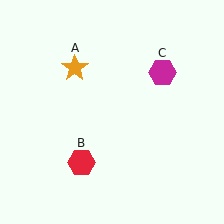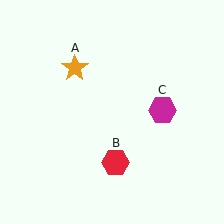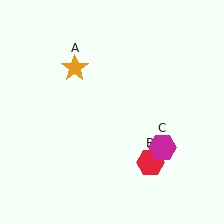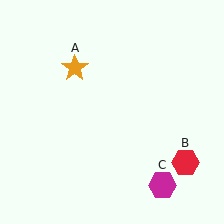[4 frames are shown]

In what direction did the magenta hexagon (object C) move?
The magenta hexagon (object C) moved down.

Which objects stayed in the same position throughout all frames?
Orange star (object A) remained stationary.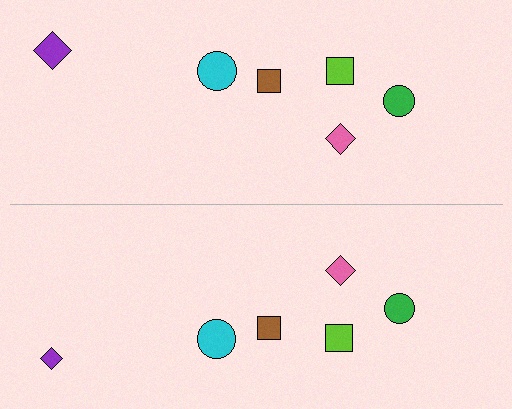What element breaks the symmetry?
The purple diamond on the bottom side has a different size than its mirror counterpart.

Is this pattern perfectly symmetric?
No, the pattern is not perfectly symmetric. The purple diamond on the bottom side has a different size than its mirror counterpart.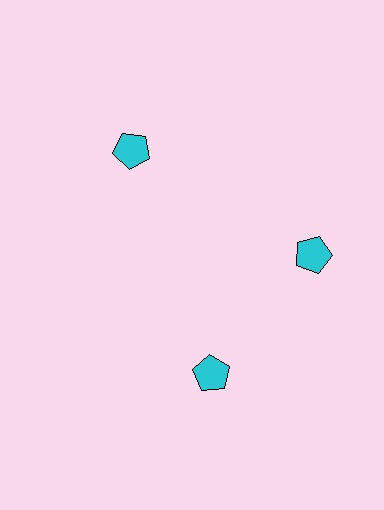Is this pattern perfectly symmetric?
No. The 3 cyan pentagons are arranged in a ring, but one element near the 7 o'clock position is rotated out of alignment along the ring, breaking the 3-fold rotational symmetry.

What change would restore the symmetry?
The symmetry would be restored by rotating it back into even spacing with its neighbors so that all 3 pentagons sit at equal angles and equal distance from the center.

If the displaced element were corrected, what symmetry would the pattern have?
It would have 3-fold rotational symmetry — the pattern would map onto itself every 120 degrees.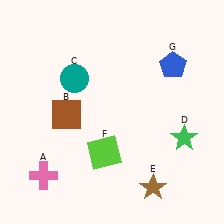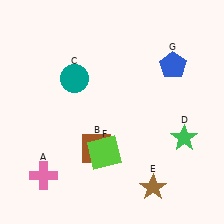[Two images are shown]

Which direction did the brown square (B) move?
The brown square (B) moved down.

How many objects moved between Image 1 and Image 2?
1 object moved between the two images.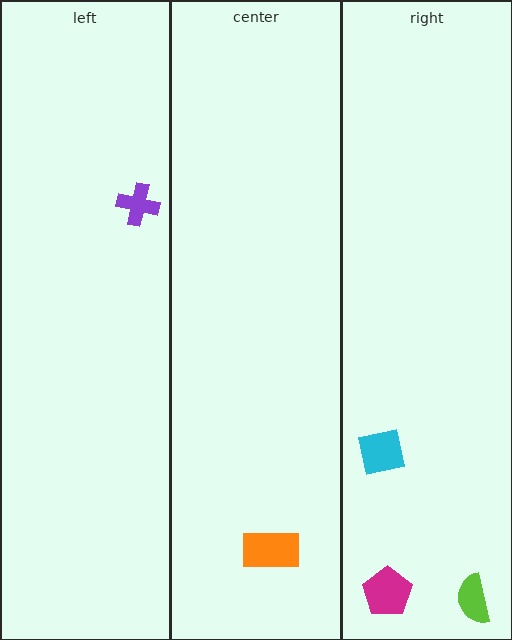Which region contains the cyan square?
The right region.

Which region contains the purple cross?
The left region.